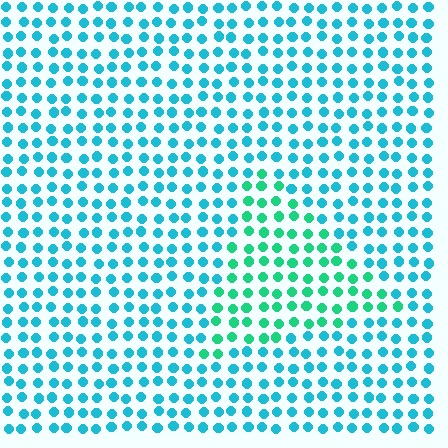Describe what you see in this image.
The image is filled with small cyan elements in a uniform arrangement. A triangle-shaped region is visible where the elements are tinted to a slightly different hue, forming a subtle color boundary.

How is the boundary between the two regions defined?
The boundary is defined purely by a slight shift in hue (about 35 degrees). Spacing, size, and orientation are identical on both sides.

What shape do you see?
I see a triangle.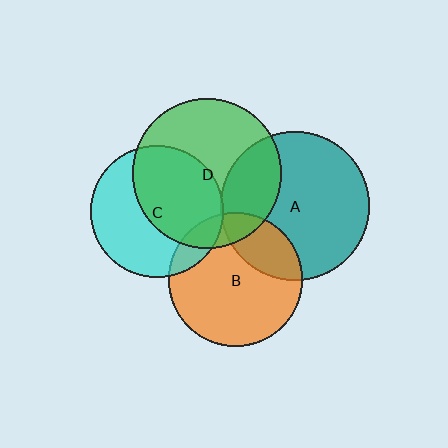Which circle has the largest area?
Circle D (green).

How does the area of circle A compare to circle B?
Approximately 1.2 times.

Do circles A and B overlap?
Yes.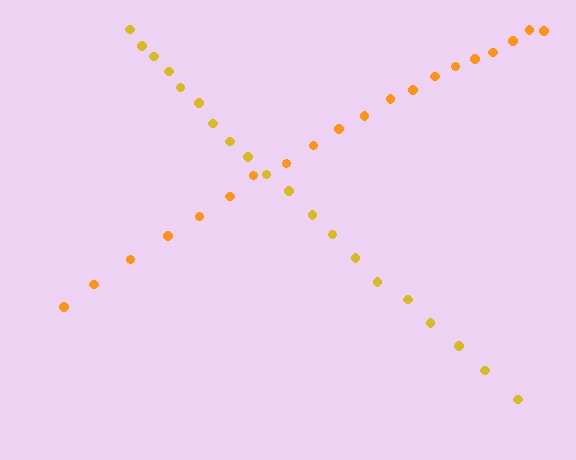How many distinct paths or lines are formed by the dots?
There are 2 distinct paths.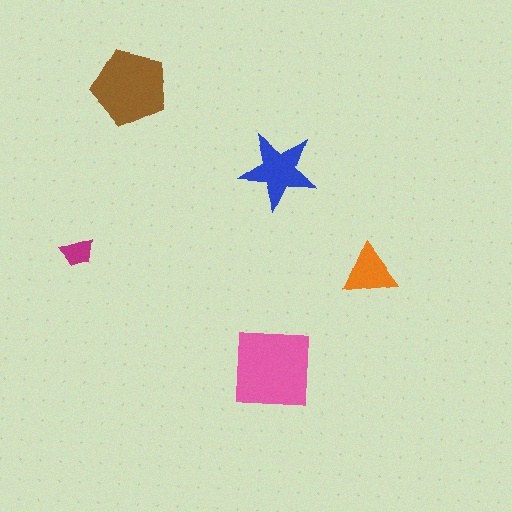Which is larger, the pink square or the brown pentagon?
The pink square.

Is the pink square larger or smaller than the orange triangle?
Larger.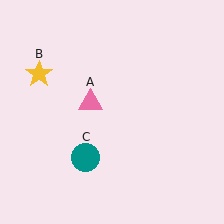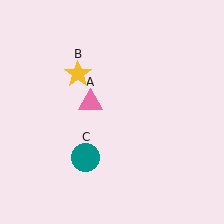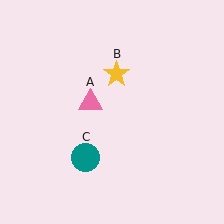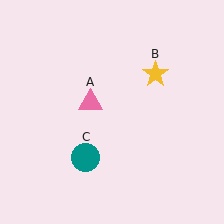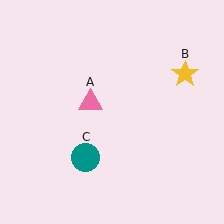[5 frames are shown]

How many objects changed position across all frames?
1 object changed position: yellow star (object B).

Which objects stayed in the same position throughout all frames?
Pink triangle (object A) and teal circle (object C) remained stationary.